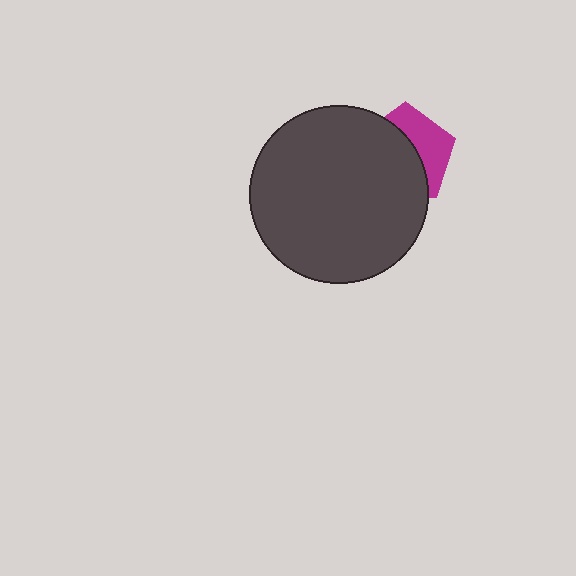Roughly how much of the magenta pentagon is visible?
A small part of it is visible (roughly 40%).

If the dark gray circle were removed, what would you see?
You would see the complete magenta pentagon.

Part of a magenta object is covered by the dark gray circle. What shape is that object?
It is a pentagon.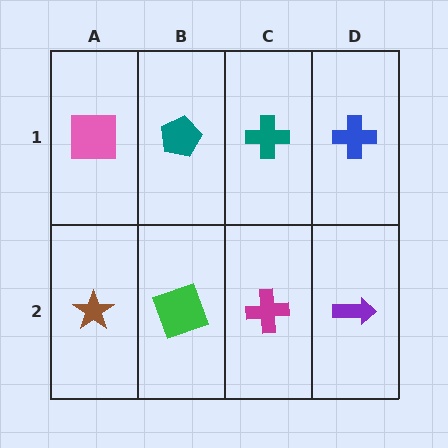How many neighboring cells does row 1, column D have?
2.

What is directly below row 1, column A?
A brown star.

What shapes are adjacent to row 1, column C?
A magenta cross (row 2, column C), a teal pentagon (row 1, column B), a blue cross (row 1, column D).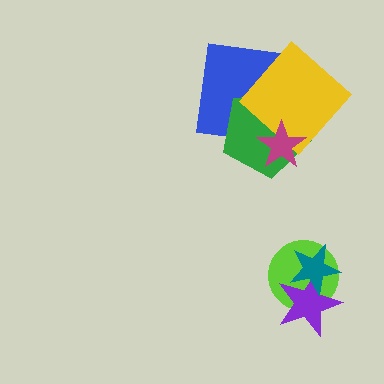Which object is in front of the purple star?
The teal star is in front of the purple star.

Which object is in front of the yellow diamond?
The magenta star is in front of the yellow diamond.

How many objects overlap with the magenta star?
3 objects overlap with the magenta star.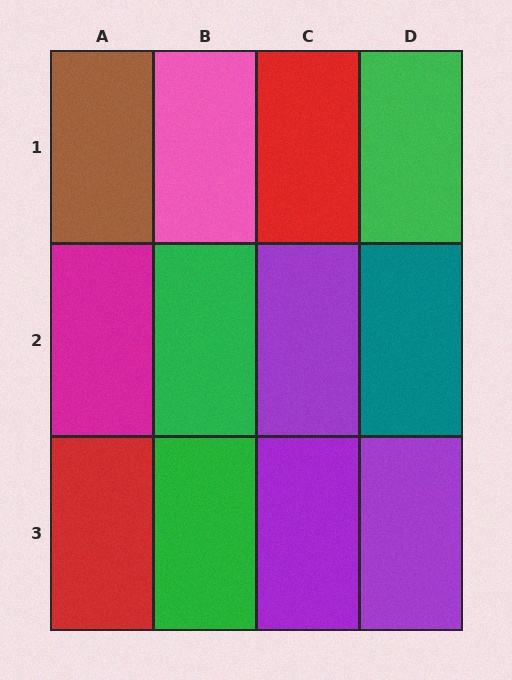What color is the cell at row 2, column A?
Magenta.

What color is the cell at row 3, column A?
Red.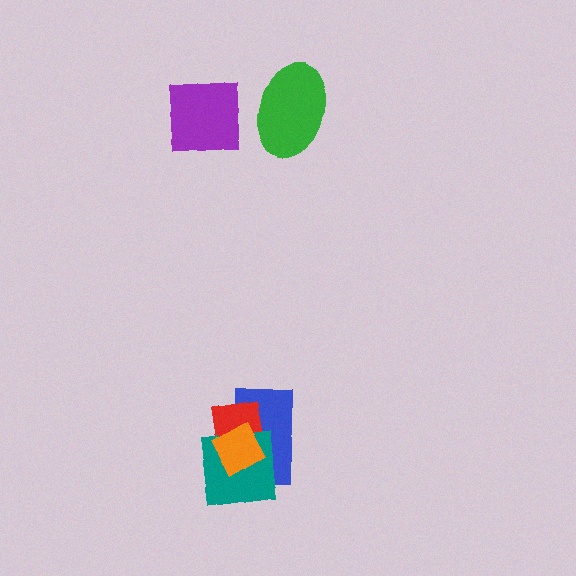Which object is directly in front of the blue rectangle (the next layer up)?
The red square is directly in front of the blue rectangle.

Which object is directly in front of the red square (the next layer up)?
The teal square is directly in front of the red square.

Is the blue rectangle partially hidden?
Yes, it is partially covered by another shape.